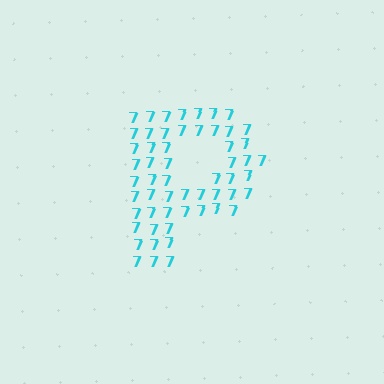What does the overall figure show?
The overall figure shows the letter P.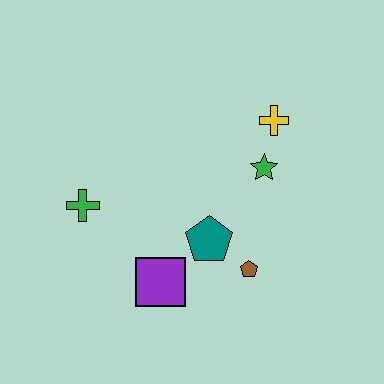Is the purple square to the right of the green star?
No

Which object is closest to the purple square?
The teal pentagon is closest to the purple square.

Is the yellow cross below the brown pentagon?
No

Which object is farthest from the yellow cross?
The green cross is farthest from the yellow cross.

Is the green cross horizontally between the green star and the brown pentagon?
No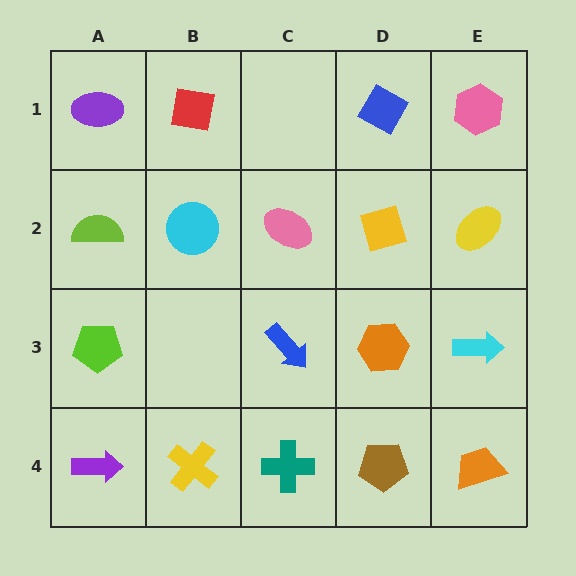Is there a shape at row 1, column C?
No, that cell is empty.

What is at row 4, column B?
A yellow cross.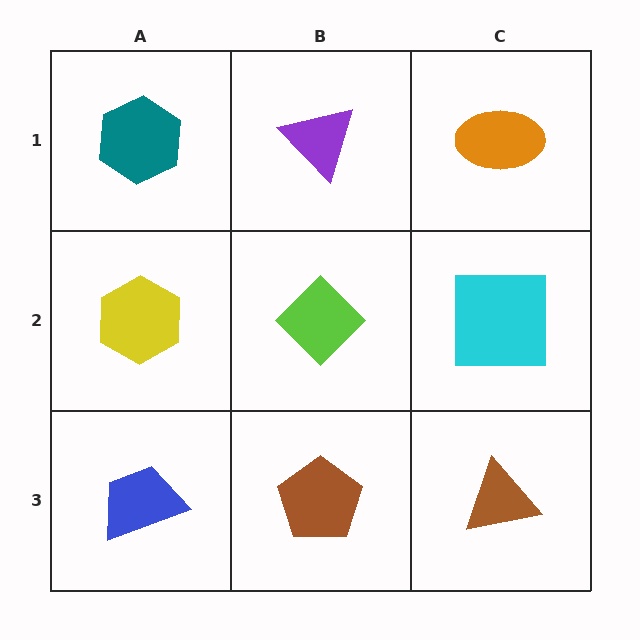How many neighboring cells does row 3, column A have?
2.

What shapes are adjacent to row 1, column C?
A cyan square (row 2, column C), a purple triangle (row 1, column B).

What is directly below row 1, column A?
A yellow hexagon.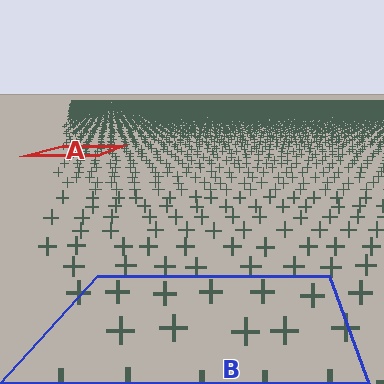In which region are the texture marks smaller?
The texture marks are smaller in region A, because it is farther away.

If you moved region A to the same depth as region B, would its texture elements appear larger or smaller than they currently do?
They would appear larger. At a closer depth, the same texture elements are projected at a bigger on-screen size.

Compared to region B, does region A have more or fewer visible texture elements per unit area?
Region A has more texture elements per unit area — they are packed more densely because it is farther away.